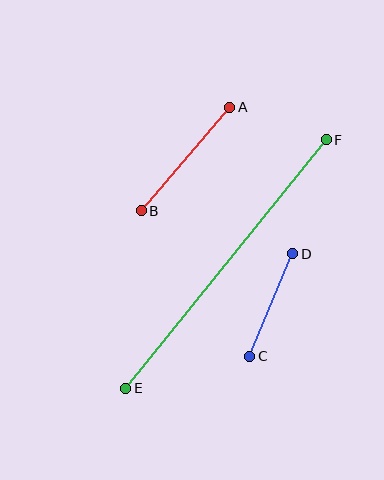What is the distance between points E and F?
The distance is approximately 319 pixels.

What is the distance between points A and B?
The distance is approximately 136 pixels.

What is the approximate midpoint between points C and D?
The midpoint is at approximately (271, 305) pixels.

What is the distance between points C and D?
The distance is approximately 111 pixels.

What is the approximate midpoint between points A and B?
The midpoint is at approximately (185, 159) pixels.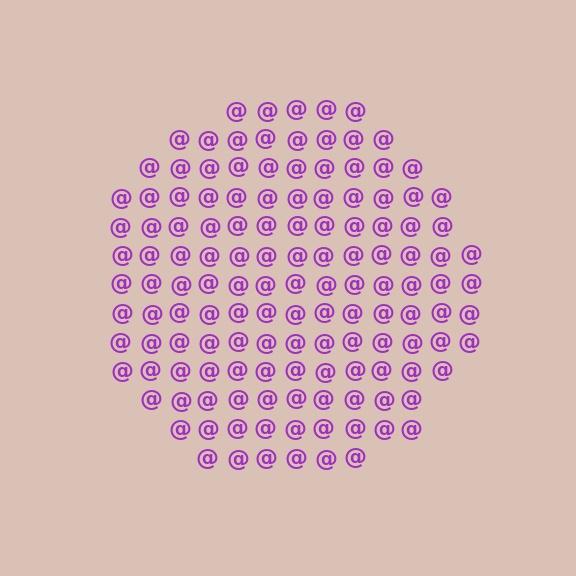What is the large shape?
The large shape is a circle.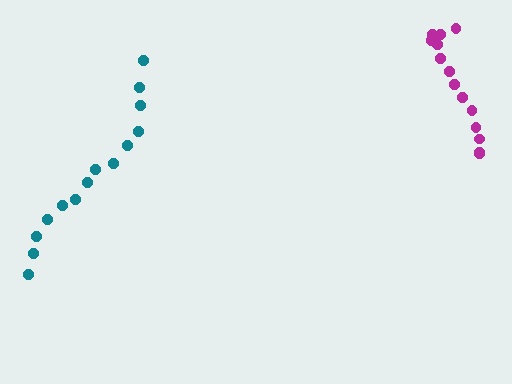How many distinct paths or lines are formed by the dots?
There are 2 distinct paths.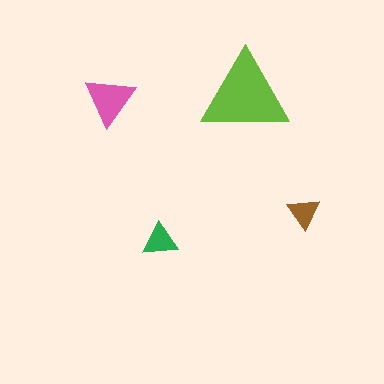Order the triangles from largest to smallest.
the lime one, the pink one, the green one, the brown one.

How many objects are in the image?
There are 4 objects in the image.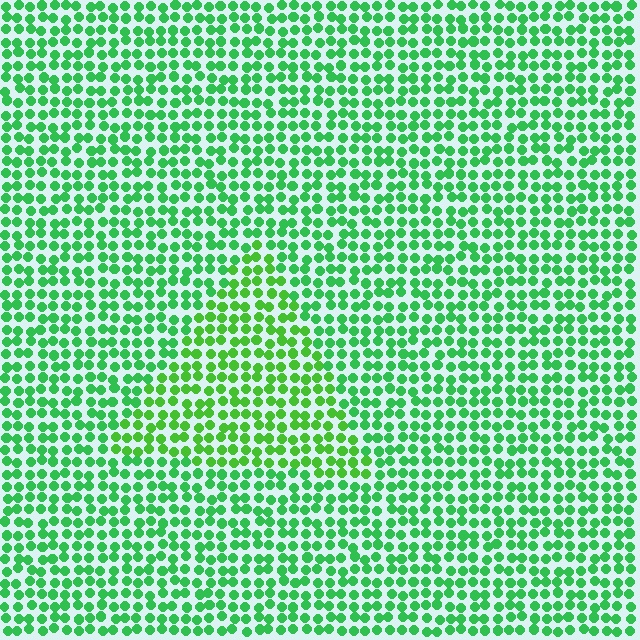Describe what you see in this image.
The image is filled with small green elements in a uniform arrangement. A triangle-shaped region is visible where the elements are tinted to a slightly different hue, forming a subtle color boundary.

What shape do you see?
I see a triangle.